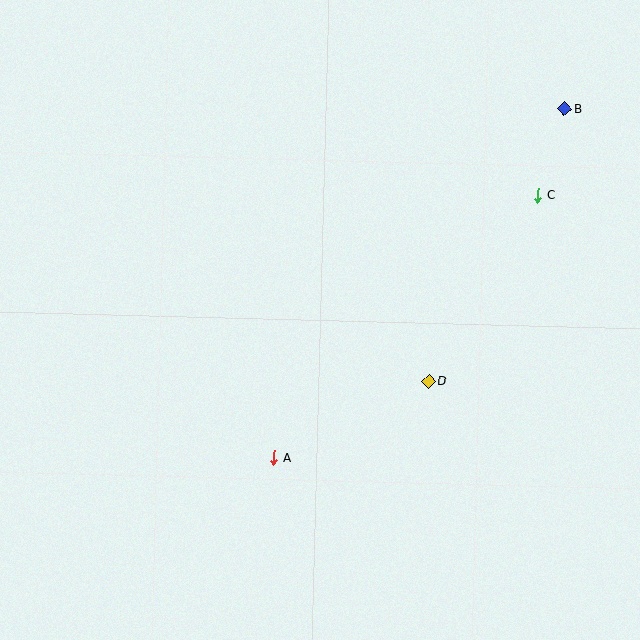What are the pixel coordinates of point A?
Point A is at (274, 458).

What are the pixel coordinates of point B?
Point B is at (565, 109).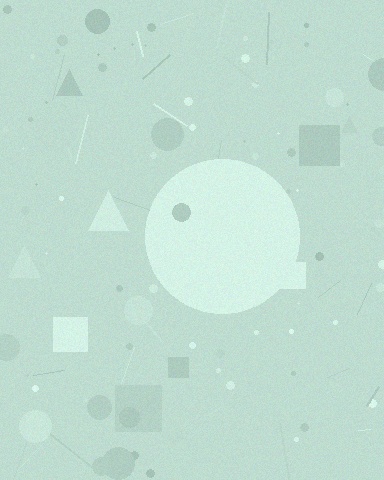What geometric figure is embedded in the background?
A circle is embedded in the background.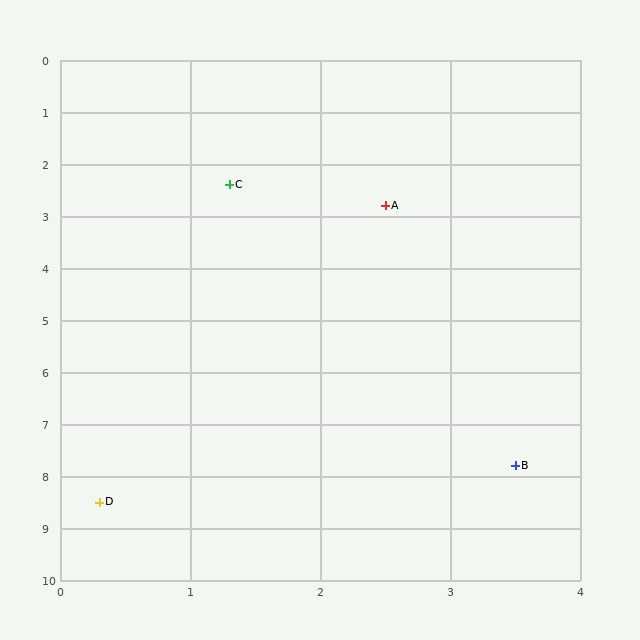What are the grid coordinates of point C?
Point C is at approximately (1.3, 2.4).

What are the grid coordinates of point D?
Point D is at approximately (0.3, 8.5).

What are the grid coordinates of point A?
Point A is at approximately (2.5, 2.8).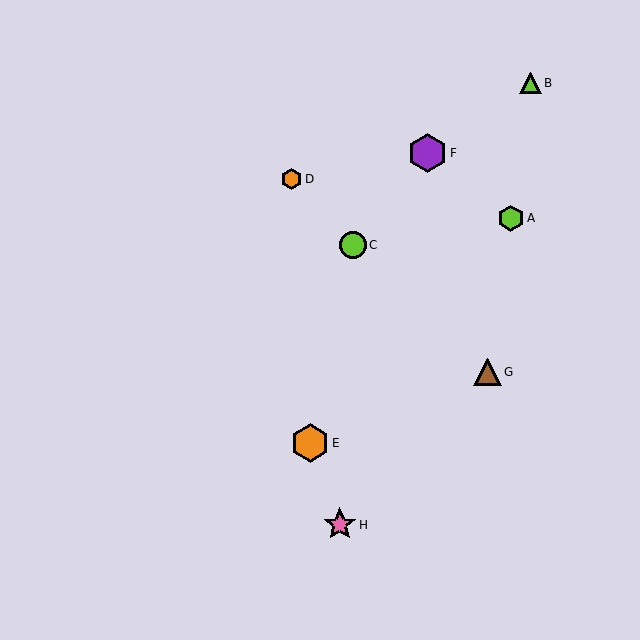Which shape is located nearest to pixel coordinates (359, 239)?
The lime circle (labeled C) at (353, 245) is nearest to that location.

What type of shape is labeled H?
Shape H is a pink star.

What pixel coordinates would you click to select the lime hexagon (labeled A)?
Click at (511, 218) to select the lime hexagon A.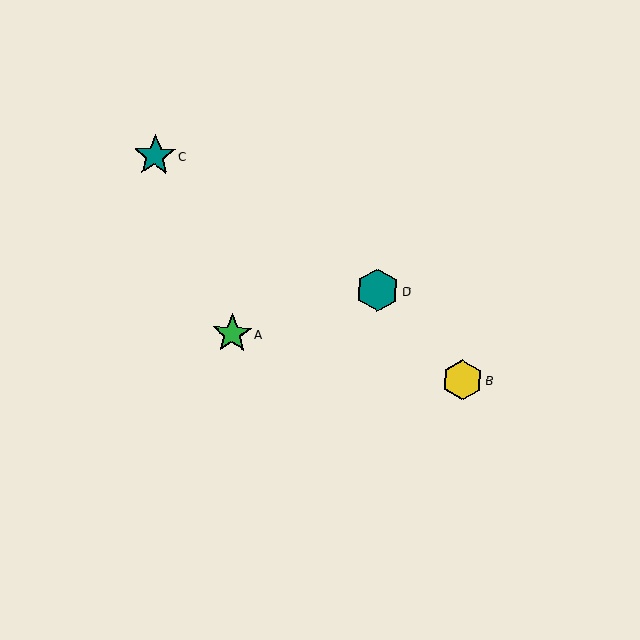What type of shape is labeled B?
Shape B is a yellow hexagon.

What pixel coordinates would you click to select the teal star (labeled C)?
Click at (155, 156) to select the teal star C.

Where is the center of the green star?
The center of the green star is at (232, 334).